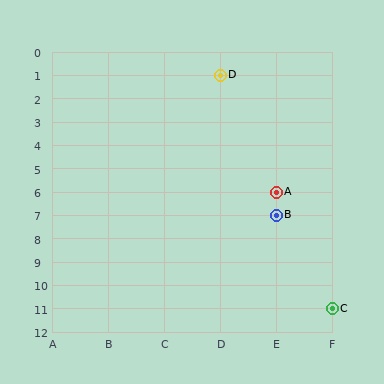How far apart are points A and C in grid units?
Points A and C are 1 column and 5 rows apart (about 5.1 grid units diagonally).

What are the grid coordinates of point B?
Point B is at grid coordinates (E, 7).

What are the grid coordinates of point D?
Point D is at grid coordinates (D, 1).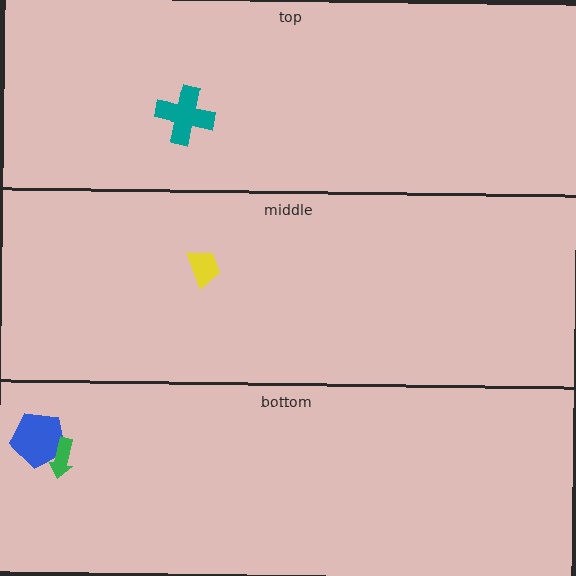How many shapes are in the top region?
1.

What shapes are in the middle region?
The yellow trapezoid.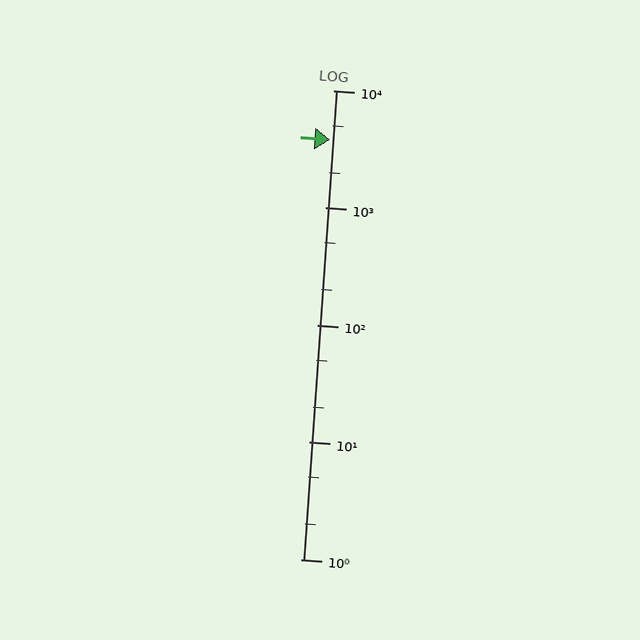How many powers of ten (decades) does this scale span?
The scale spans 4 decades, from 1 to 10000.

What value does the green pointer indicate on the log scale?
The pointer indicates approximately 3800.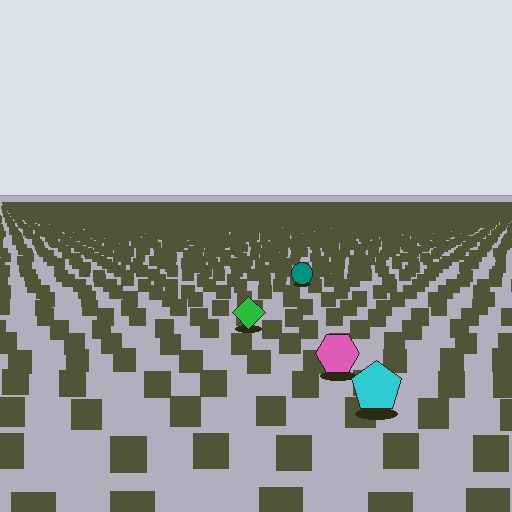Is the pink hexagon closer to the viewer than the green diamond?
Yes. The pink hexagon is closer — you can tell from the texture gradient: the ground texture is coarser near it.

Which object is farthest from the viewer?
The teal circle is farthest from the viewer. It appears smaller and the ground texture around it is denser.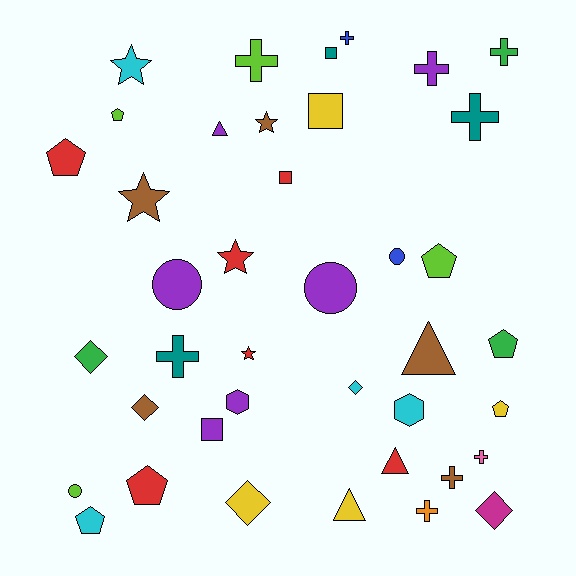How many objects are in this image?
There are 40 objects.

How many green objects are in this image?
There are 3 green objects.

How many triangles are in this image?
There are 4 triangles.